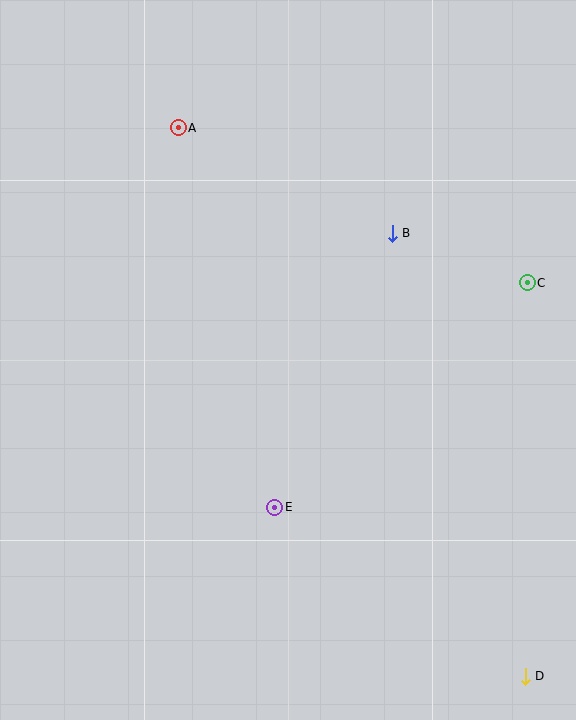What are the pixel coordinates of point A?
Point A is at (178, 128).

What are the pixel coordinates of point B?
Point B is at (392, 233).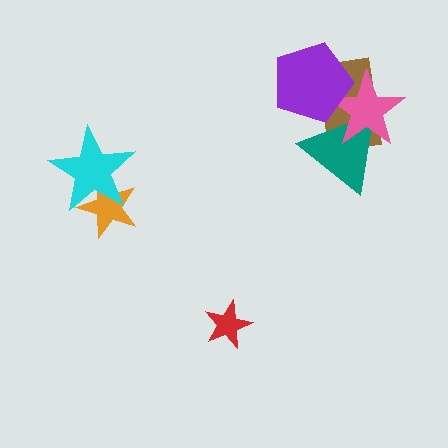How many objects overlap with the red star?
0 objects overlap with the red star.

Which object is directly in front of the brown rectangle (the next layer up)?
The teal triangle is directly in front of the brown rectangle.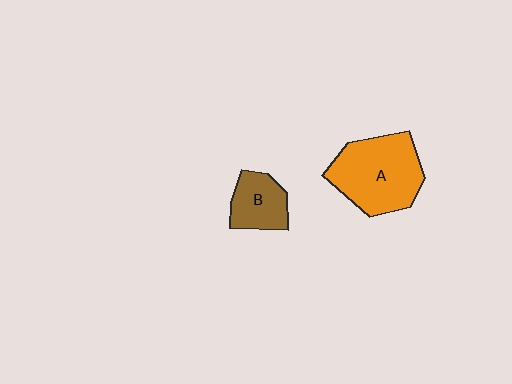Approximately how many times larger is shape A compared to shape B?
Approximately 2.0 times.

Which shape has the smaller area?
Shape B (brown).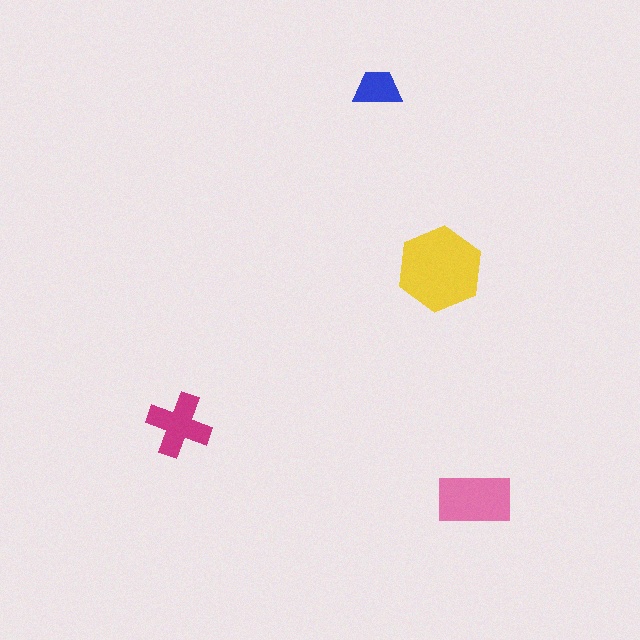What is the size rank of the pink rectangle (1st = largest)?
2nd.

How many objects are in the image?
There are 4 objects in the image.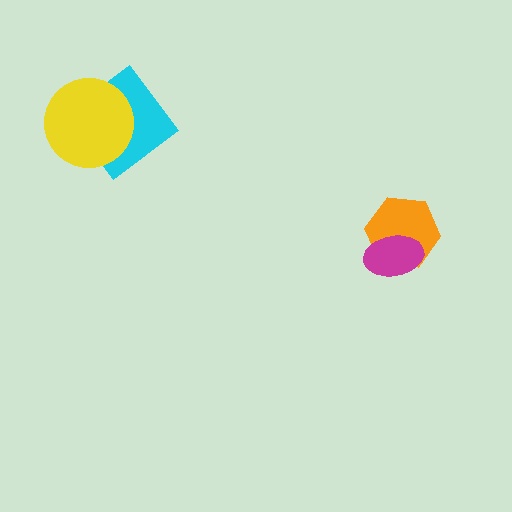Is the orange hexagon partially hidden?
Yes, it is partially covered by another shape.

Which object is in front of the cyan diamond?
The yellow circle is in front of the cyan diamond.